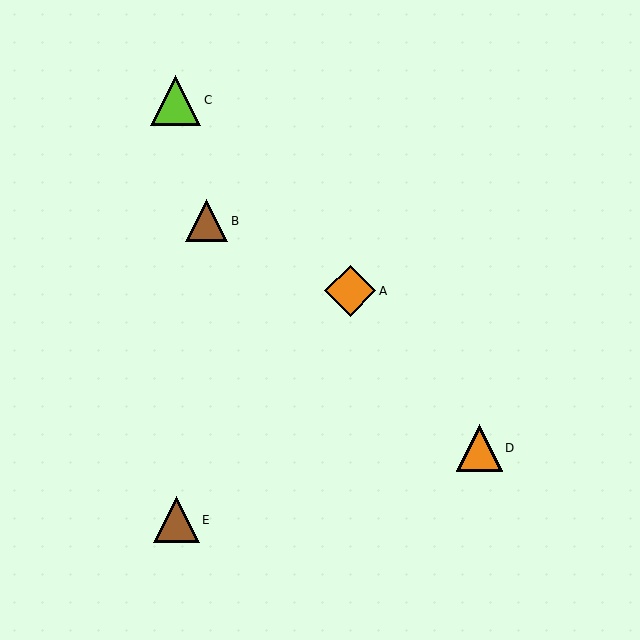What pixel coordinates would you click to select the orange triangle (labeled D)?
Click at (479, 448) to select the orange triangle D.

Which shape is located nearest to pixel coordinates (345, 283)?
The orange diamond (labeled A) at (350, 291) is nearest to that location.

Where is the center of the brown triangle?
The center of the brown triangle is at (176, 520).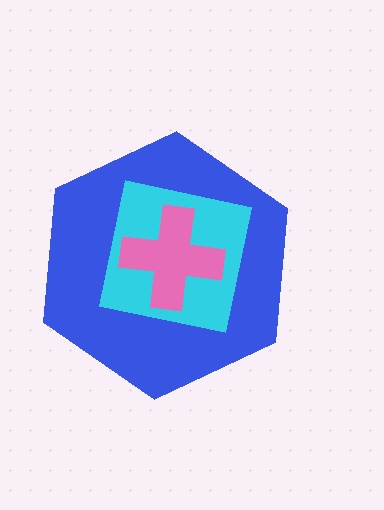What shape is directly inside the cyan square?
The pink cross.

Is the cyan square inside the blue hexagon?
Yes.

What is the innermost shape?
The pink cross.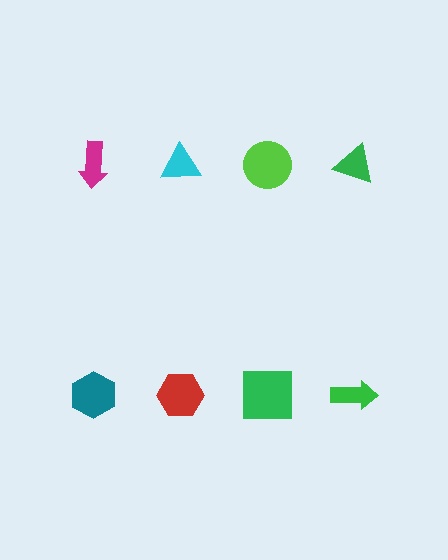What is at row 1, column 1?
A magenta arrow.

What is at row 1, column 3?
A lime circle.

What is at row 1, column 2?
A cyan triangle.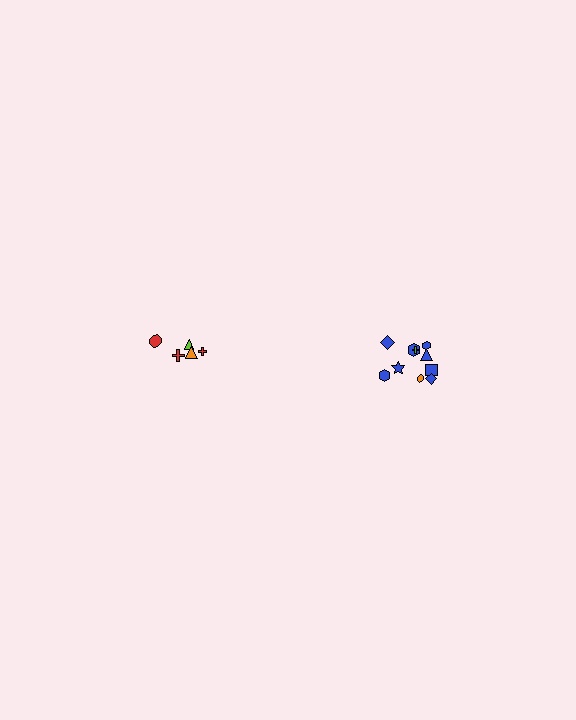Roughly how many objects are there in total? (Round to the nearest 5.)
Roughly 15 objects in total.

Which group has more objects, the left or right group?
The right group.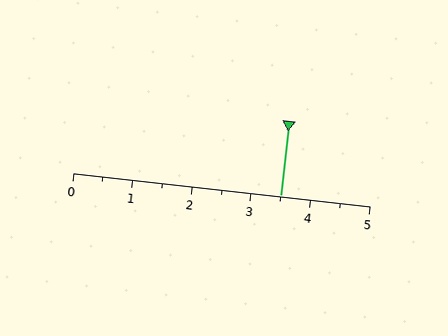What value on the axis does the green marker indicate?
The marker indicates approximately 3.5.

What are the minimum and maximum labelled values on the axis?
The axis runs from 0 to 5.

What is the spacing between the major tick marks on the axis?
The major ticks are spaced 1 apart.